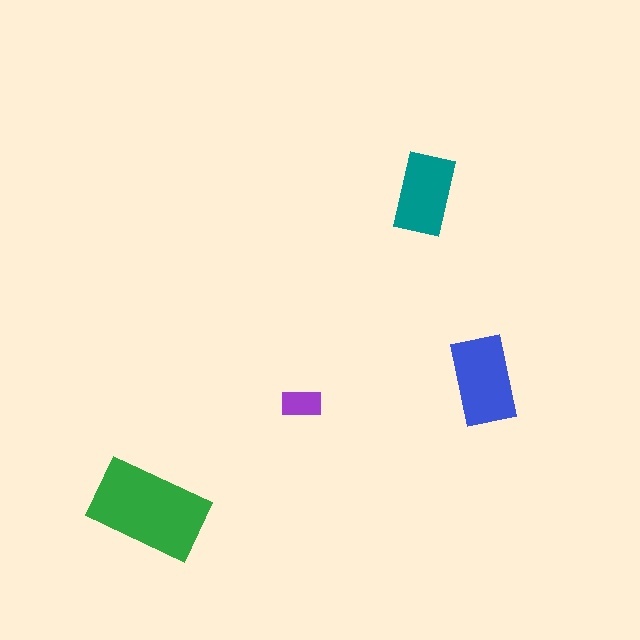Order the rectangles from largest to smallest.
the green one, the blue one, the teal one, the purple one.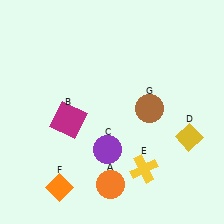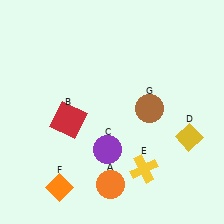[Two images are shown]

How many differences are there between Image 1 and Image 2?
There is 1 difference between the two images.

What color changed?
The square (B) changed from magenta in Image 1 to red in Image 2.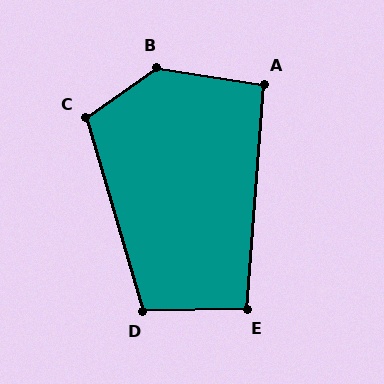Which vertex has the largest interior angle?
B, at approximately 136 degrees.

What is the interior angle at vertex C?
Approximately 109 degrees (obtuse).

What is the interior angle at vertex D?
Approximately 105 degrees (obtuse).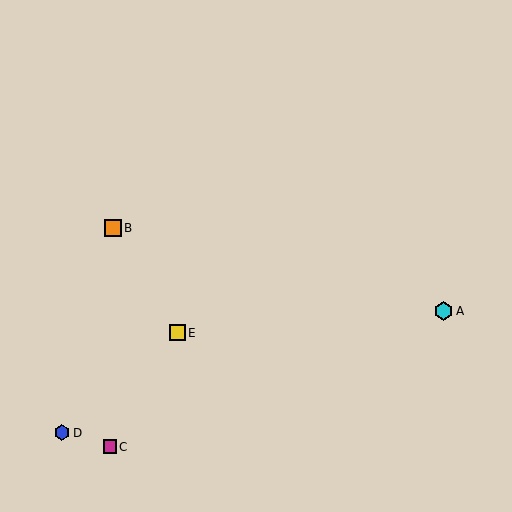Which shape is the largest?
The cyan hexagon (labeled A) is the largest.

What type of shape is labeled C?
Shape C is a magenta square.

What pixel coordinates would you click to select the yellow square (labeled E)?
Click at (177, 333) to select the yellow square E.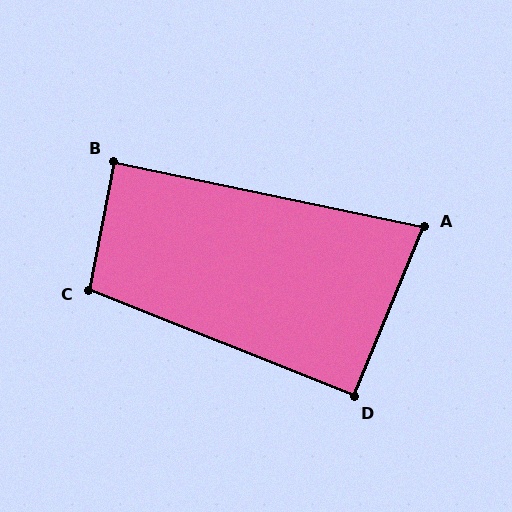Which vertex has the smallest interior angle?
A, at approximately 79 degrees.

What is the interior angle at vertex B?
Approximately 89 degrees (approximately right).